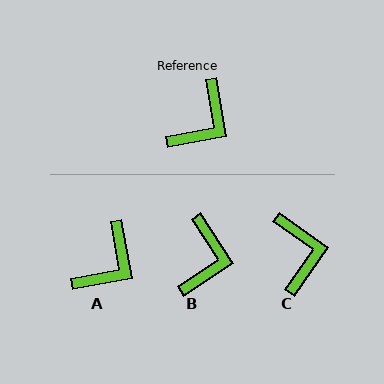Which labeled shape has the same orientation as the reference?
A.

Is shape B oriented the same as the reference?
No, it is off by about 23 degrees.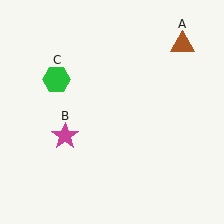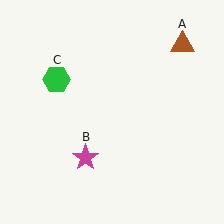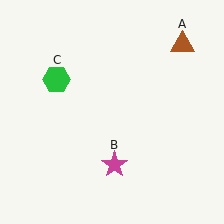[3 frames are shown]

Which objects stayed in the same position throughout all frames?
Brown triangle (object A) and green hexagon (object C) remained stationary.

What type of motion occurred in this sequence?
The magenta star (object B) rotated counterclockwise around the center of the scene.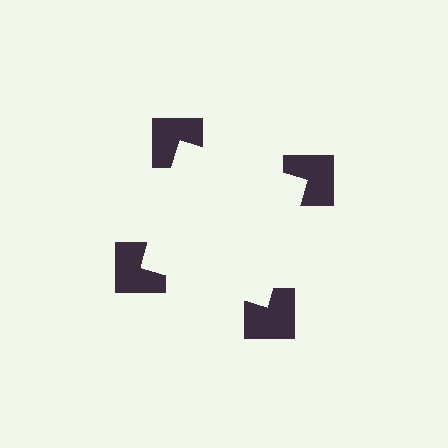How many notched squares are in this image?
There are 4 — one at each vertex of the illusory square.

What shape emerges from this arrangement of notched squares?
An illusory square — its edges are inferred from the aligned wedge cuts in the notched squares, not physically drawn.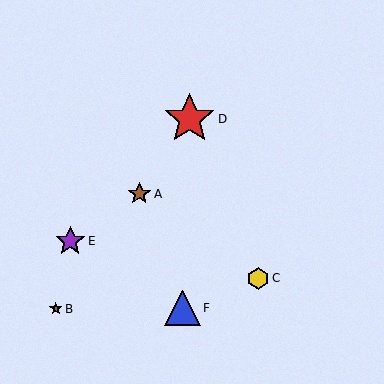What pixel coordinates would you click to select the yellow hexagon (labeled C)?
Click at (258, 278) to select the yellow hexagon C.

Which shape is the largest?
The red star (labeled D) is the largest.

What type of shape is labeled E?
Shape E is a purple star.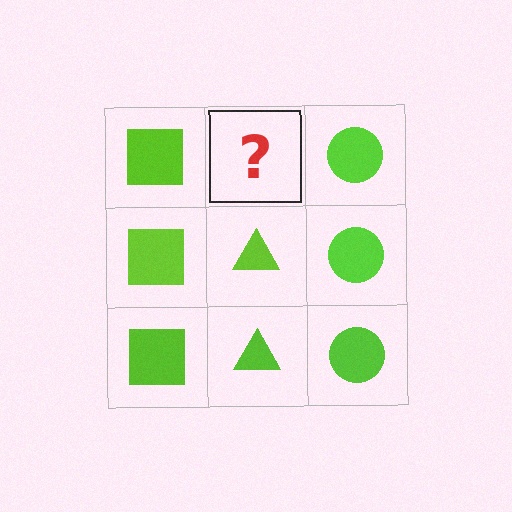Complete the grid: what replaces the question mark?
The question mark should be replaced with a lime triangle.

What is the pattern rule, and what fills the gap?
The rule is that each column has a consistent shape. The gap should be filled with a lime triangle.